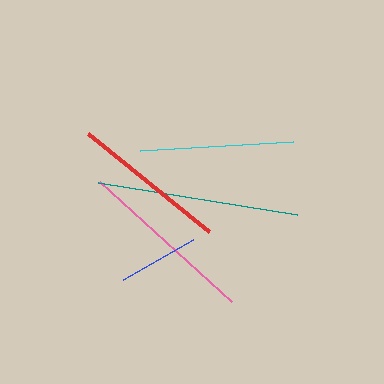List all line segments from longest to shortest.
From longest to shortest: teal, pink, red, cyan, blue.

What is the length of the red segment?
The red segment is approximately 156 pixels long.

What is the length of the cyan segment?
The cyan segment is approximately 154 pixels long.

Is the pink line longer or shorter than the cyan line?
The pink line is longer than the cyan line.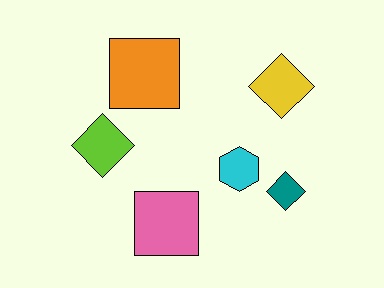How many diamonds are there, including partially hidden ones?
There are 3 diamonds.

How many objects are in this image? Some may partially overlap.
There are 6 objects.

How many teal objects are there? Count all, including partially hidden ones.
There is 1 teal object.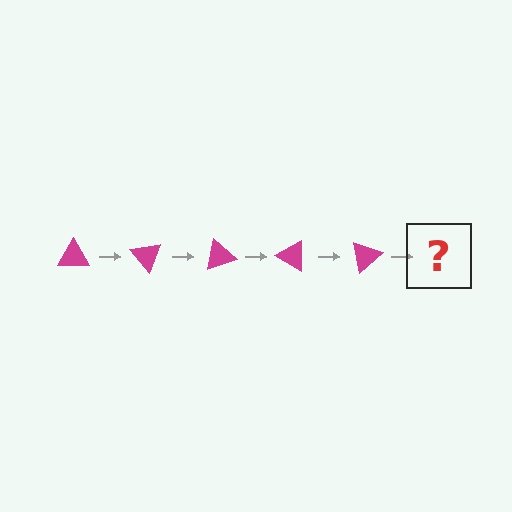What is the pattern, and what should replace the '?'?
The pattern is that the triangle rotates 50 degrees each step. The '?' should be a magenta triangle rotated 250 degrees.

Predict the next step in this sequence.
The next step is a magenta triangle rotated 250 degrees.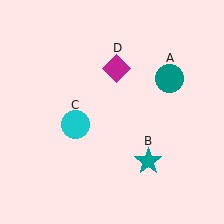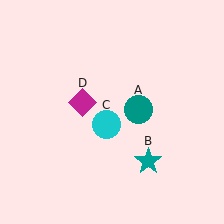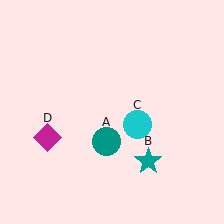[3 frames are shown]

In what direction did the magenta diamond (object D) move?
The magenta diamond (object D) moved down and to the left.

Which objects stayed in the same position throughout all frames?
Teal star (object B) remained stationary.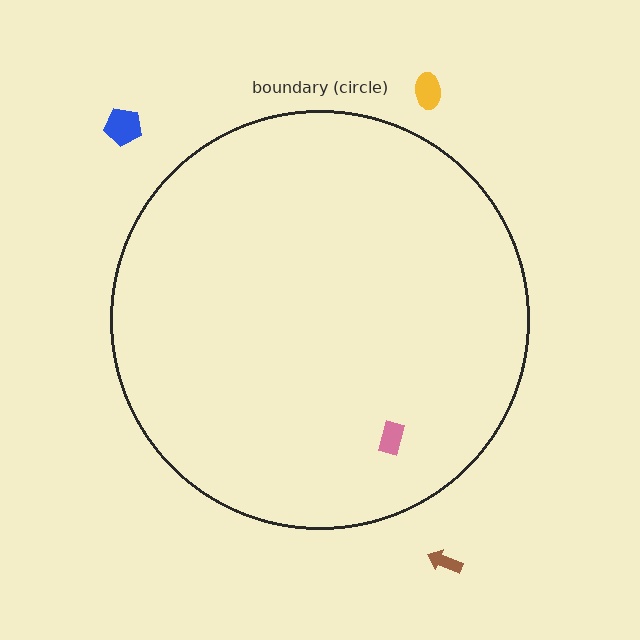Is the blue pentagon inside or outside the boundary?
Outside.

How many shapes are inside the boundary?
1 inside, 3 outside.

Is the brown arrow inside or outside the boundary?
Outside.